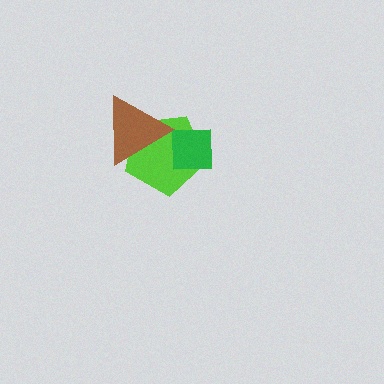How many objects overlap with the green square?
2 objects overlap with the green square.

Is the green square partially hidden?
Yes, it is partially covered by another shape.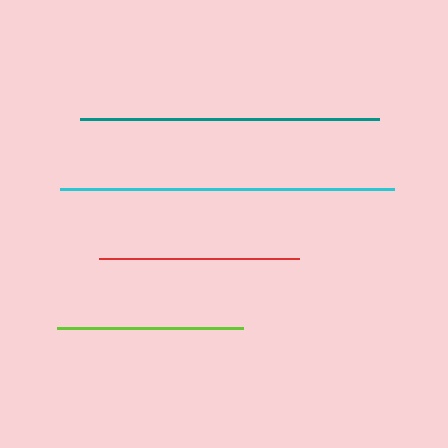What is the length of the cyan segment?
The cyan segment is approximately 334 pixels long.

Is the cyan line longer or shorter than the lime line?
The cyan line is longer than the lime line.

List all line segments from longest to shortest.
From longest to shortest: cyan, teal, red, lime.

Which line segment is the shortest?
The lime line is the shortest at approximately 186 pixels.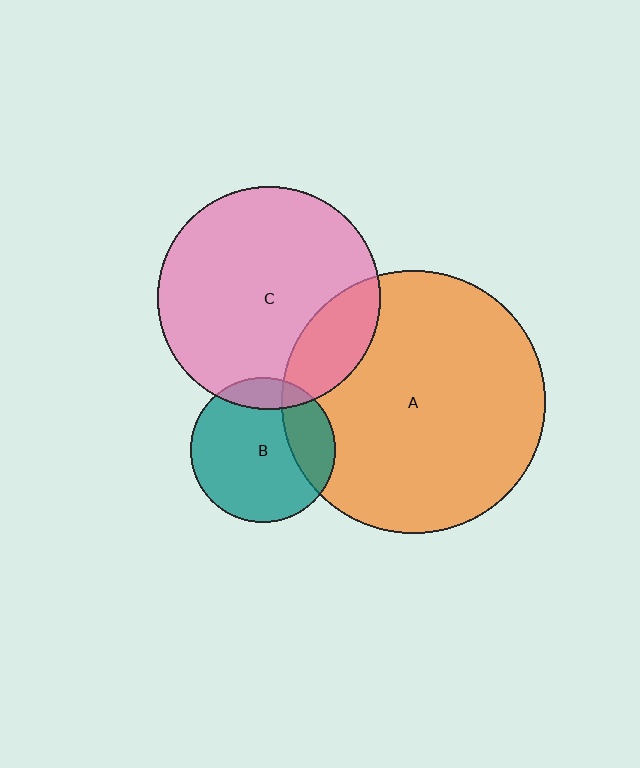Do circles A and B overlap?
Yes.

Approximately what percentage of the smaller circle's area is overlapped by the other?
Approximately 25%.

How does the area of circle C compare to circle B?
Approximately 2.3 times.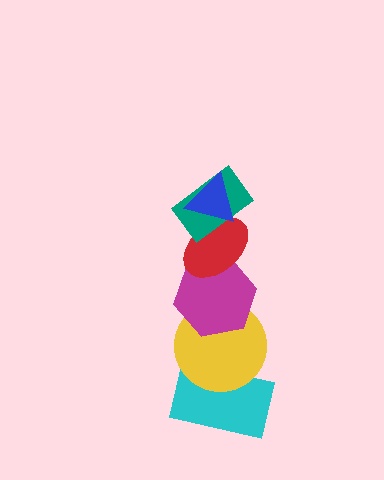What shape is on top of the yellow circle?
The magenta hexagon is on top of the yellow circle.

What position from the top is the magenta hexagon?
The magenta hexagon is 4th from the top.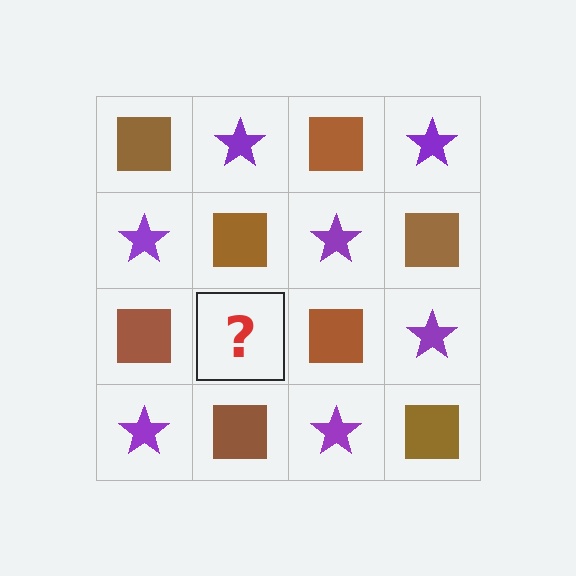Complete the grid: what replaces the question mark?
The question mark should be replaced with a purple star.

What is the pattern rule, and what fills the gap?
The rule is that it alternates brown square and purple star in a checkerboard pattern. The gap should be filled with a purple star.